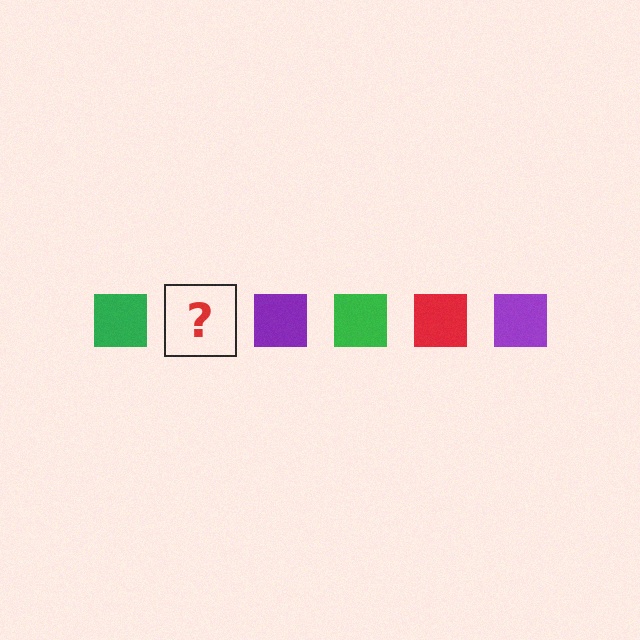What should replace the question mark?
The question mark should be replaced with a red square.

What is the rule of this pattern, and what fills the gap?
The rule is that the pattern cycles through green, red, purple squares. The gap should be filled with a red square.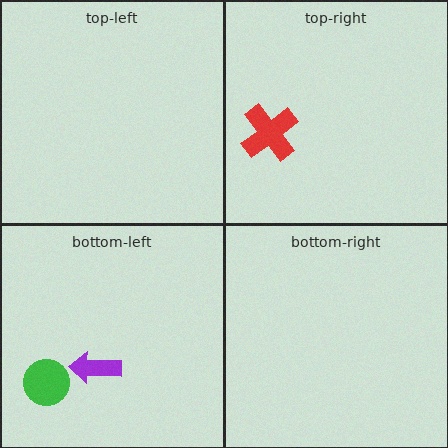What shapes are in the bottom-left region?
The purple arrow, the green circle.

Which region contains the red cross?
The top-right region.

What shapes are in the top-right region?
The red cross.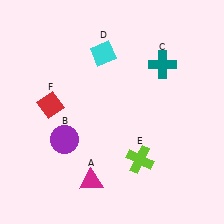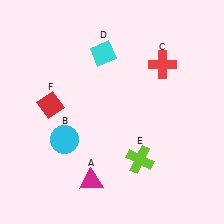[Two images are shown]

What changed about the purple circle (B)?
In Image 1, B is purple. In Image 2, it changed to cyan.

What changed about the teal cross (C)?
In Image 1, C is teal. In Image 2, it changed to red.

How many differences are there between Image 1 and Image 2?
There are 2 differences between the two images.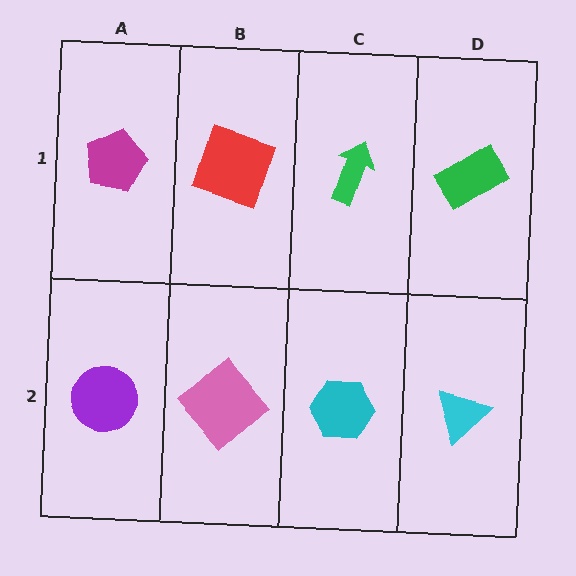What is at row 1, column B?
A red square.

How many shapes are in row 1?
4 shapes.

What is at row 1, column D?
A green rectangle.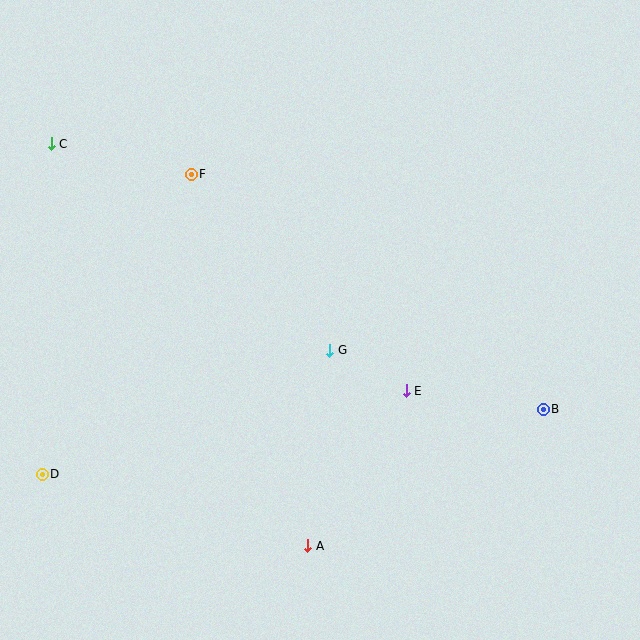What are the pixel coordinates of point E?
Point E is at (406, 391).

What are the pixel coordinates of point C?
Point C is at (51, 144).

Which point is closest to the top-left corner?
Point C is closest to the top-left corner.